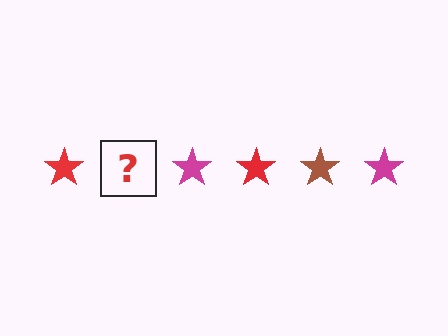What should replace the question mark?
The question mark should be replaced with a brown star.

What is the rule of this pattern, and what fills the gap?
The rule is that the pattern cycles through red, brown, magenta stars. The gap should be filled with a brown star.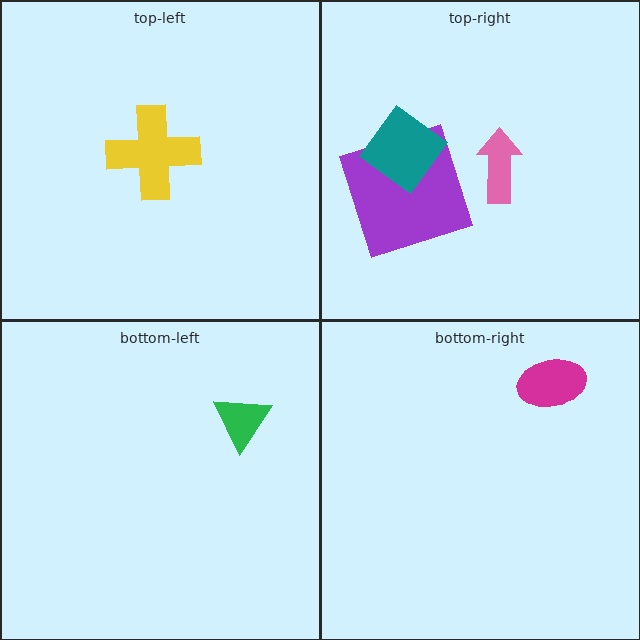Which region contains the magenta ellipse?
The bottom-right region.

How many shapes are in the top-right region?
3.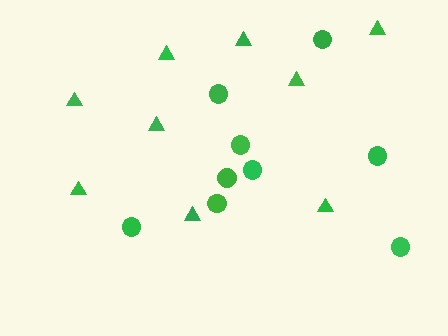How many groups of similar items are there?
There are 2 groups: one group of circles (9) and one group of triangles (9).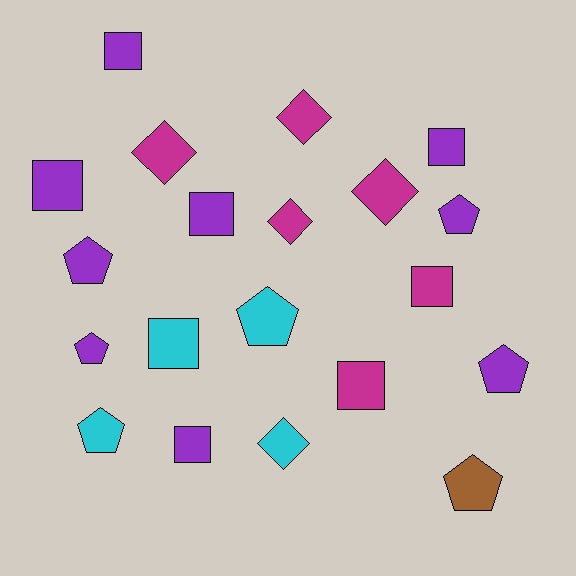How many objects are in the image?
There are 20 objects.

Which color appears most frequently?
Purple, with 9 objects.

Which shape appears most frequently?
Square, with 8 objects.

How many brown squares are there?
There are no brown squares.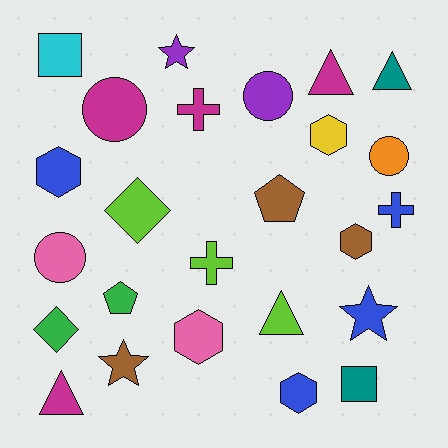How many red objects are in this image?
There are no red objects.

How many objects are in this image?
There are 25 objects.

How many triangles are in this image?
There are 4 triangles.